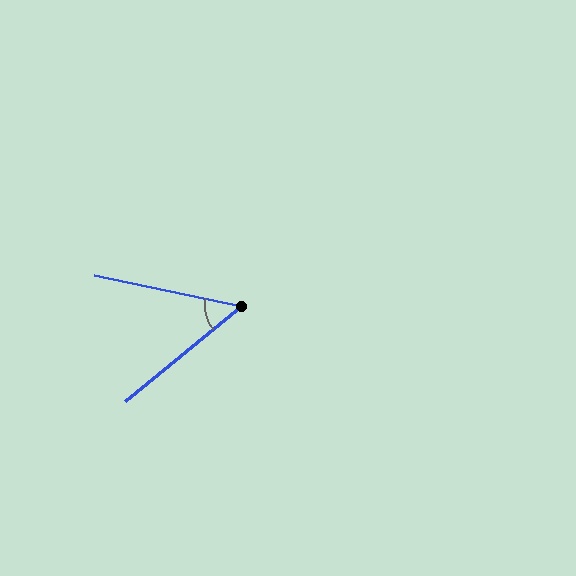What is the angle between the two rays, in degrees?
Approximately 51 degrees.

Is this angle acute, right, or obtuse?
It is acute.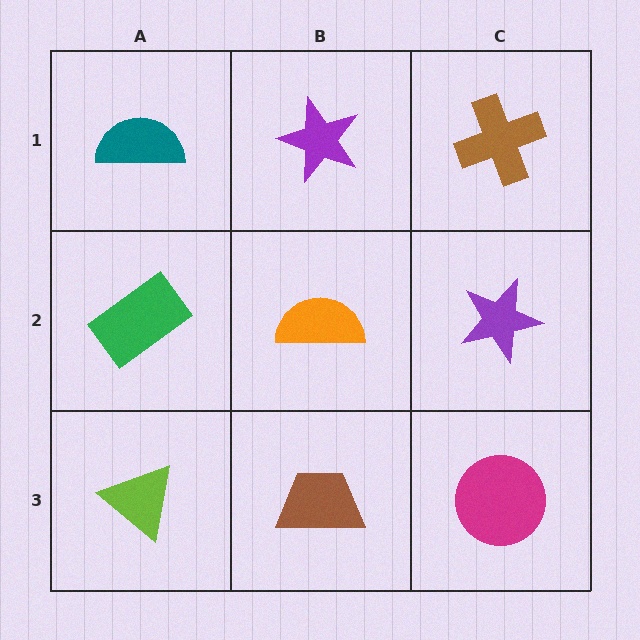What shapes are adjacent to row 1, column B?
An orange semicircle (row 2, column B), a teal semicircle (row 1, column A), a brown cross (row 1, column C).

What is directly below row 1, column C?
A purple star.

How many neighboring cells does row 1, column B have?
3.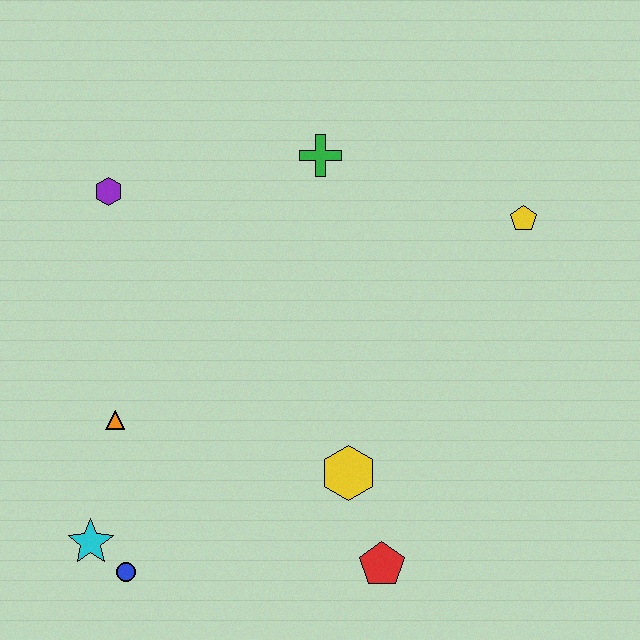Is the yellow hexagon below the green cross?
Yes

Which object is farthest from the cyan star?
The yellow pentagon is farthest from the cyan star.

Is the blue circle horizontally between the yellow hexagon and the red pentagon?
No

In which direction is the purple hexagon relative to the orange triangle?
The purple hexagon is above the orange triangle.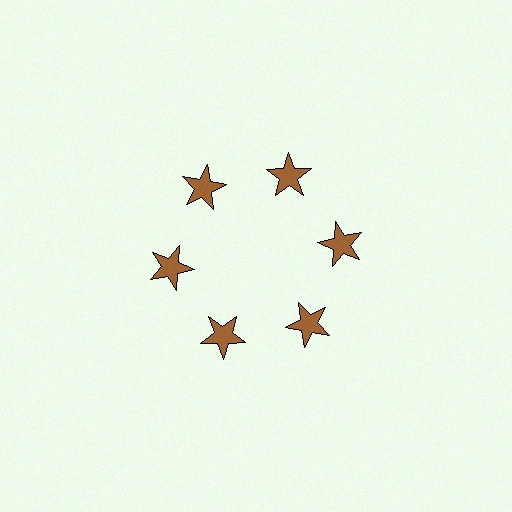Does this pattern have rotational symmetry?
Yes, this pattern has 6-fold rotational symmetry. It looks the same after rotating 60 degrees around the center.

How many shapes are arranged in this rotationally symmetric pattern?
There are 6 shapes, arranged in 6 groups of 1.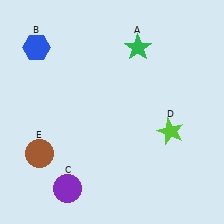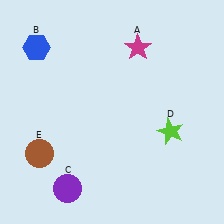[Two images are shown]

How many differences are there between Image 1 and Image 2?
There is 1 difference between the two images.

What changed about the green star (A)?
In Image 1, A is green. In Image 2, it changed to magenta.